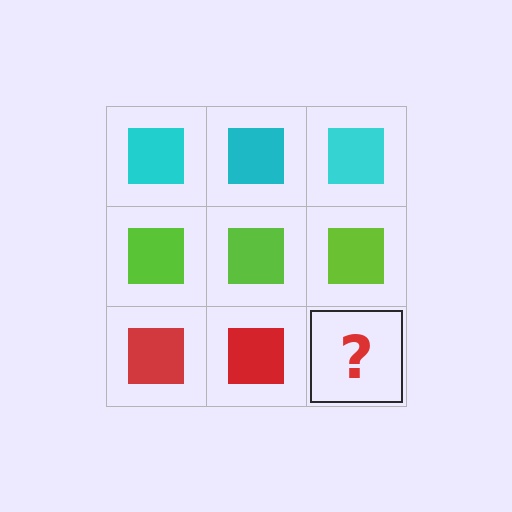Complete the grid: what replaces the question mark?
The question mark should be replaced with a red square.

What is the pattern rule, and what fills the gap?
The rule is that each row has a consistent color. The gap should be filled with a red square.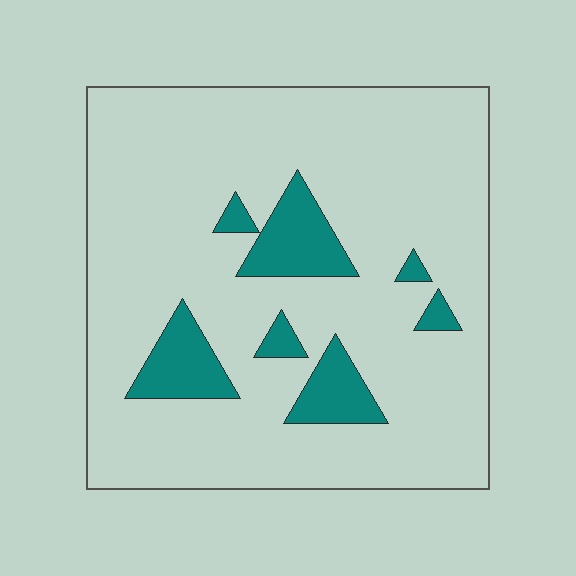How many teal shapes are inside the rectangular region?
7.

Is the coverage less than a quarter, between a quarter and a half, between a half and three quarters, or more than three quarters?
Less than a quarter.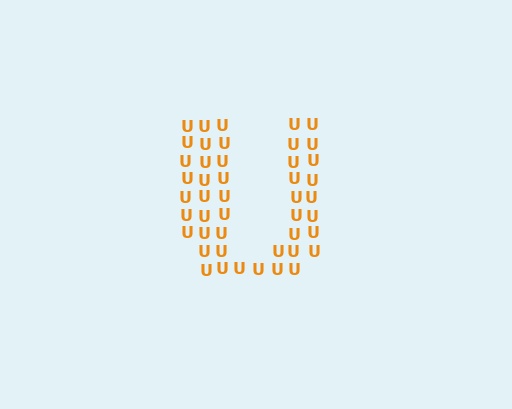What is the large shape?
The large shape is the letter U.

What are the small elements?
The small elements are letter U's.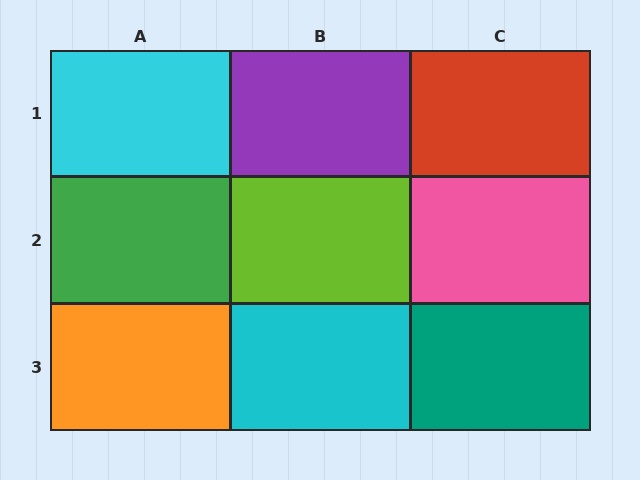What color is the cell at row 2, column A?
Green.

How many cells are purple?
1 cell is purple.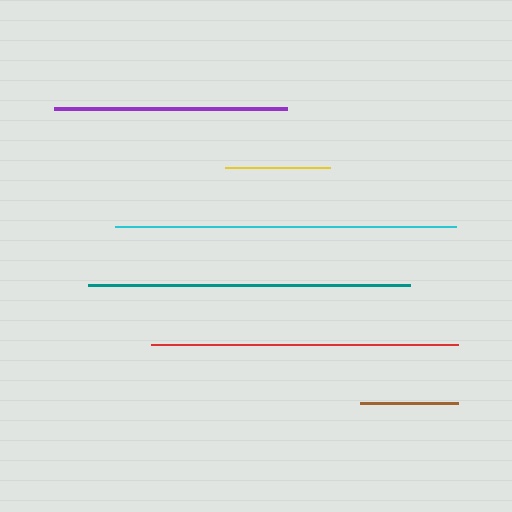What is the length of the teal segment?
The teal segment is approximately 322 pixels long.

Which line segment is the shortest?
The brown line is the shortest at approximately 98 pixels.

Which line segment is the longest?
The cyan line is the longest at approximately 341 pixels.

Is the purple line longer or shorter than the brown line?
The purple line is longer than the brown line.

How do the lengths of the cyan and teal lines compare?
The cyan and teal lines are approximately the same length.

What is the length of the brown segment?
The brown segment is approximately 98 pixels long.